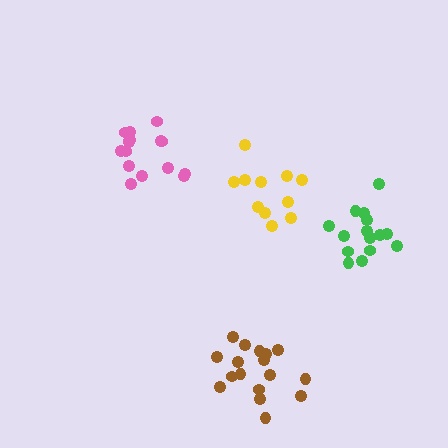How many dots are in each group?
Group 1: 11 dots, Group 2: 16 dots, Group 3: 15 dots, Group 4: 17 dots (59 total).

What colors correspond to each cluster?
The clusters are colored: yellow, pink, green, brown.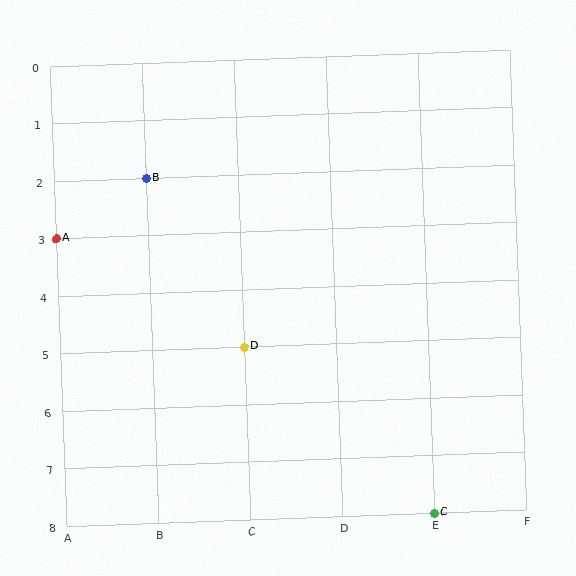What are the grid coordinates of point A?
Point A is at grid coordinates (A, 3).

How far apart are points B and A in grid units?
Points B and A are 1 column and 1 row apart (about 1.4 grid units diagonally).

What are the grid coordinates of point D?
Point D is at grid coordinates (C, 5).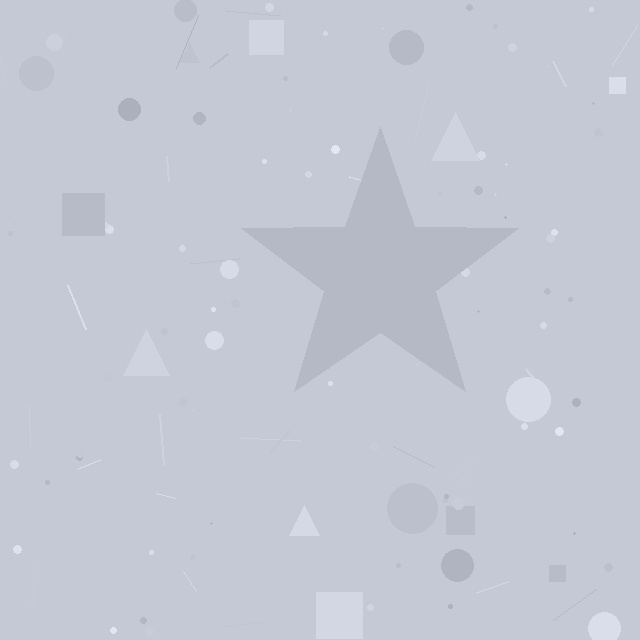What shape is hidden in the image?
A star is hidden in the image.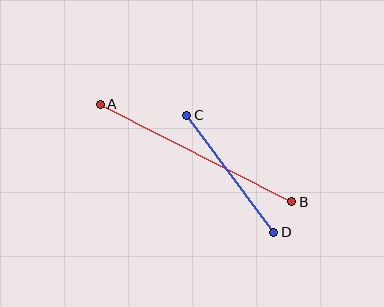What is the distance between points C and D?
The distance is approximately 146 pixels.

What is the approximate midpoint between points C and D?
The midpoint is at approximately (230, 174) pixels.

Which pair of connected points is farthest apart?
Points A and B are farthest apart.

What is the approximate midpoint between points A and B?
The midpoint is at approximately (196, 153) pixels.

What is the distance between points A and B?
The distance is approximately 215 pixels.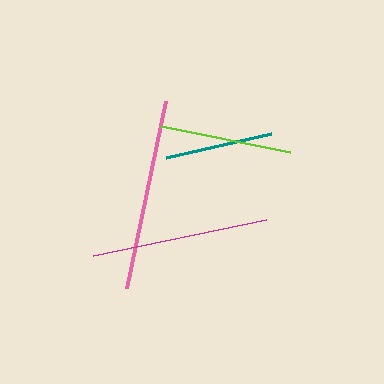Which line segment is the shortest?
The teal line is the shortest at approximately 108 pixels.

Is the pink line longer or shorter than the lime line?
The pink line is longer than the lime line.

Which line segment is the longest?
The pink line is the longest at approximately 191 pixels.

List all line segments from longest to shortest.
From longest to shortest: pink, magenta, lime, teal.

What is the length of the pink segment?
The pink segment is approximately 191 pixels long.